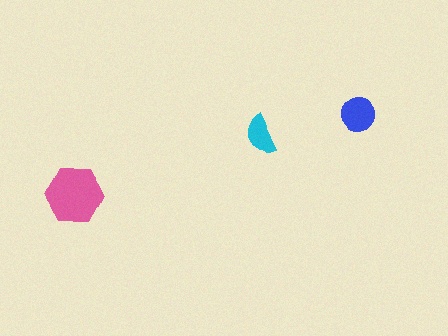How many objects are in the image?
There are 3 objects in the image.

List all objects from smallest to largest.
The cyan semicircle, the blue circle, the pink hexagon.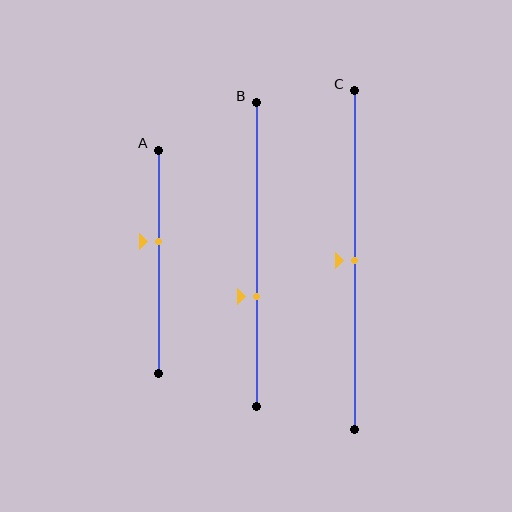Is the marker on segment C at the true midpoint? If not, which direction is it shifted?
Yes, the marker on segment C is at the true midpoint.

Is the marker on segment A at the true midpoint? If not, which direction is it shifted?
No, the marker on segment A is shifted upward by about 9% of the segment length.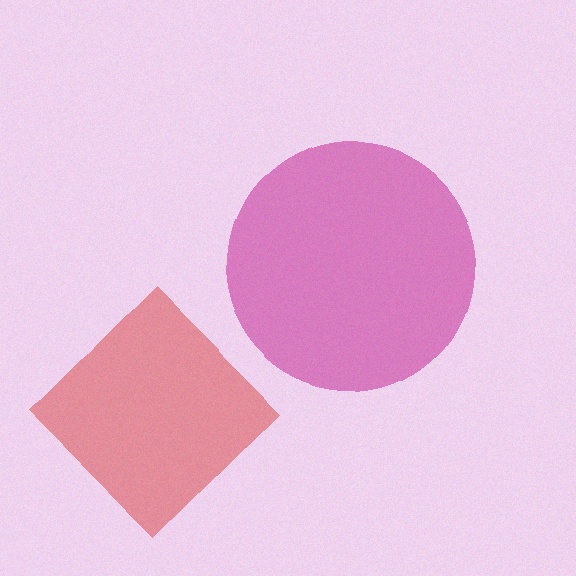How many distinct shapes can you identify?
There are 2 distinct shapes: a red diamond, a magenta circle.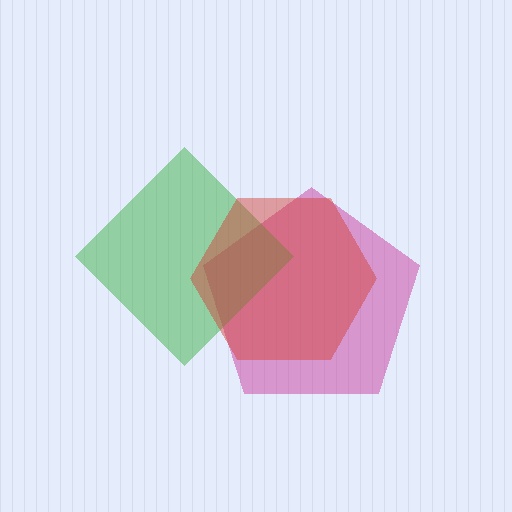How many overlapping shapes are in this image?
There are 3 overlapping shapes in the image.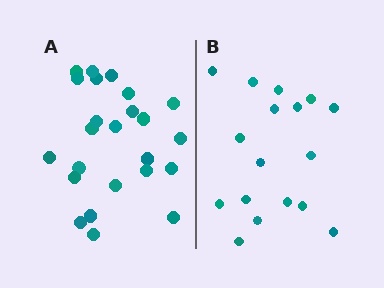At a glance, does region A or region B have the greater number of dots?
Region A (the left region) has more dots.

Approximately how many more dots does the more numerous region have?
Region A has roughly 8 or so more dots than region B.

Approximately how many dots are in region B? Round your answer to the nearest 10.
About 20 dots. (The exact count is 17, which rounds to 20.)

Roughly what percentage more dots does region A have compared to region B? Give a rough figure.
About 40% more.